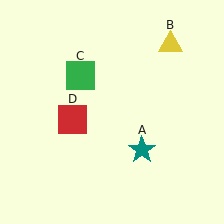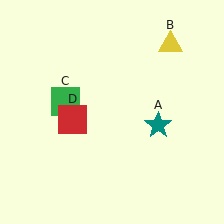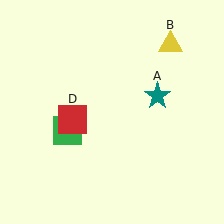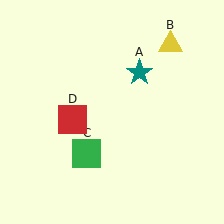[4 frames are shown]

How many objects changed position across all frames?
2 objects changed position: teal star (object A), green square (object C).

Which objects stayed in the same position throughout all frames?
Yellow triangle (object B) and red square (object D) remained stationary.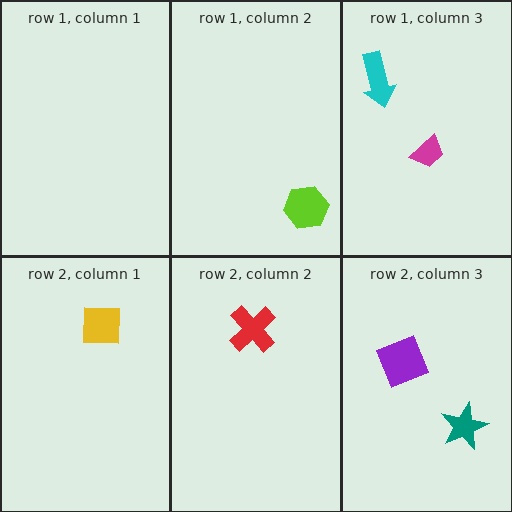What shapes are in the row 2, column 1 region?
The yellow square.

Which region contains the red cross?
The row 2, column 2 region.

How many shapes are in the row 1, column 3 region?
2.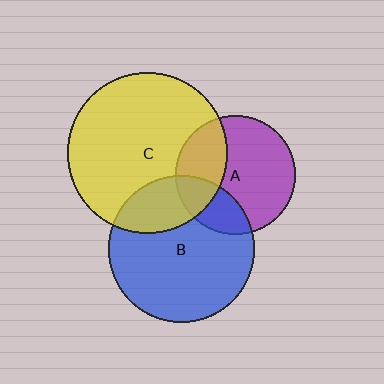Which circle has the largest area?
Circle C (yellow).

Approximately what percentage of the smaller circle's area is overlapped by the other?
Approximately 25%.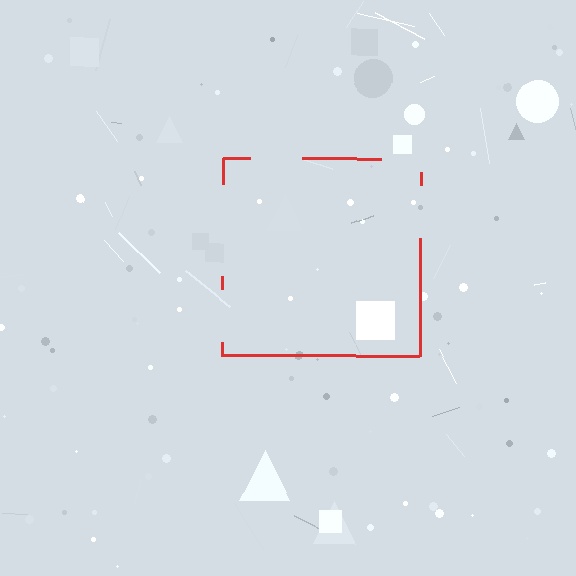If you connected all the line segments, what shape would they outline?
They would outline a square.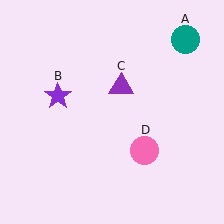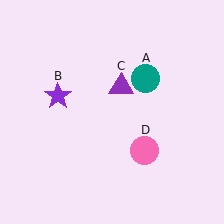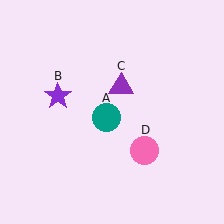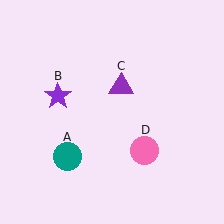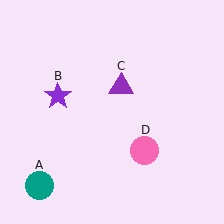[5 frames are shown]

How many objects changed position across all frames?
1 object changed position: teal circle (object A).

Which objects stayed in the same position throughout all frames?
Purple star (object B) and purple triangle (object C) and pink circle (object D) remained stationary.